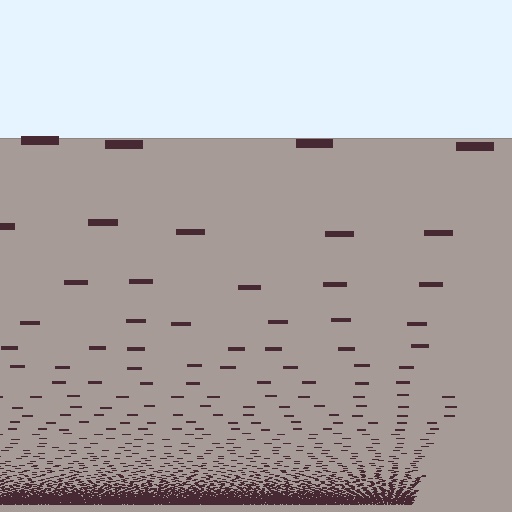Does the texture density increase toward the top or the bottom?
Density increases toward the bottom.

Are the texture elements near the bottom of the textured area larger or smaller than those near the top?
Smaller. The gradient is inverted — elements near the bottom are smaller and denser.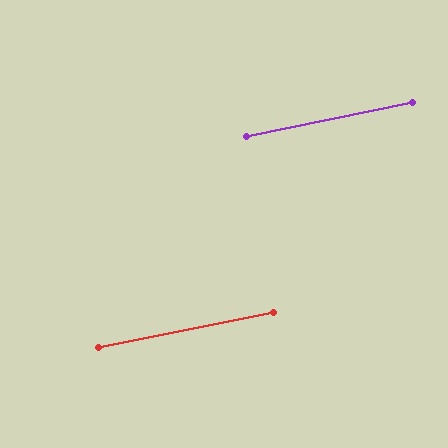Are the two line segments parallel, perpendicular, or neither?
Parallel — their directions differ by only 0.1°.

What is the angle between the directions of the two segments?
Approximately 0 degrees.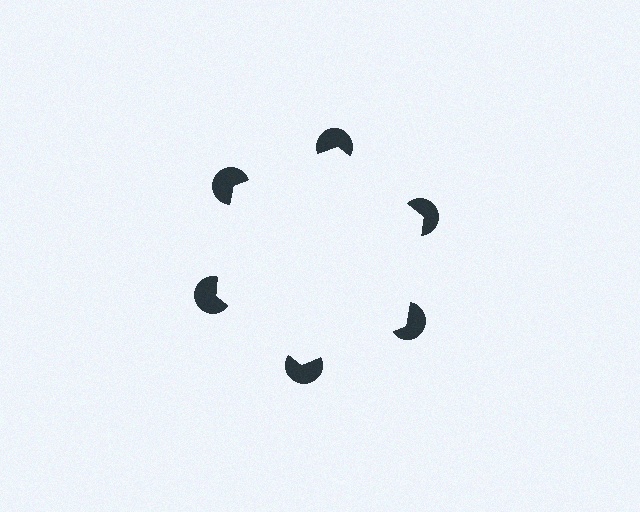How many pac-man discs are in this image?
There are 6 — one at each vertex of the illusory hexagon.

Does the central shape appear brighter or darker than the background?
It typically appears slightly brighter than the background, even though no actual brightness change is drawn.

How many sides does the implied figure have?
6 sides.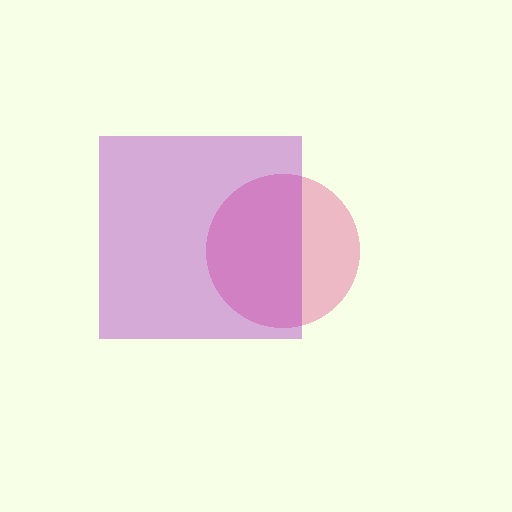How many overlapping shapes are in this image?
There are 2 overlapping shapes in the image.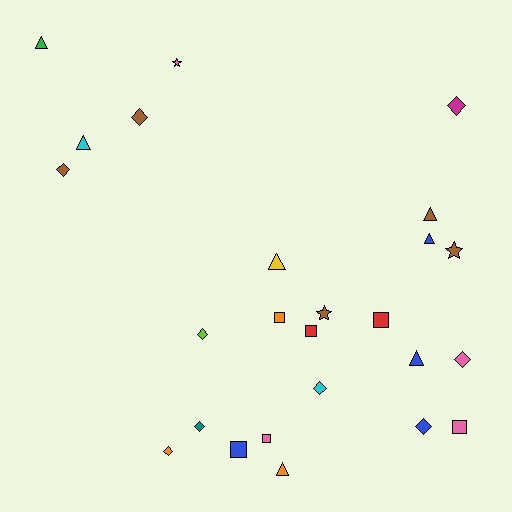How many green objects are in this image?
There is 1 green object.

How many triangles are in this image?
There are 7 triangles.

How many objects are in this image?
There are 25 objects.